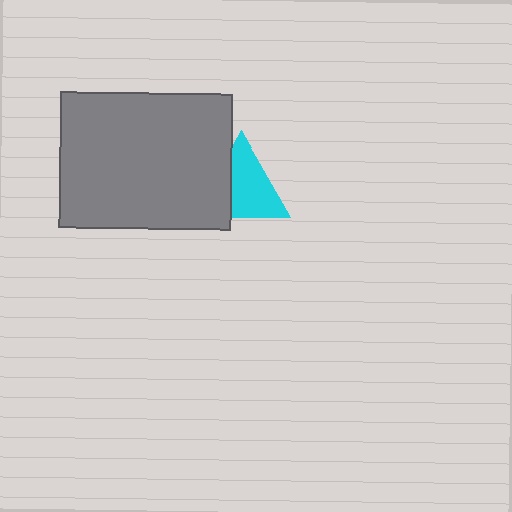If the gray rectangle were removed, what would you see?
You would see the complete cyan triangle.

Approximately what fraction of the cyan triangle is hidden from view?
Roughly 35% of the cyan triangle is hidden behind the gray rectangle.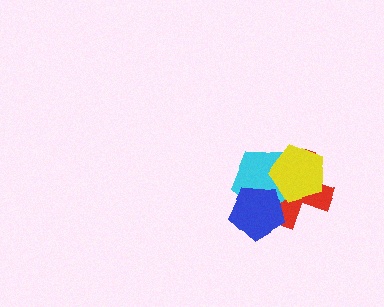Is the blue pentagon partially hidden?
No, no other shape covers it.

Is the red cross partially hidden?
Yes, it is partially covered by another shape.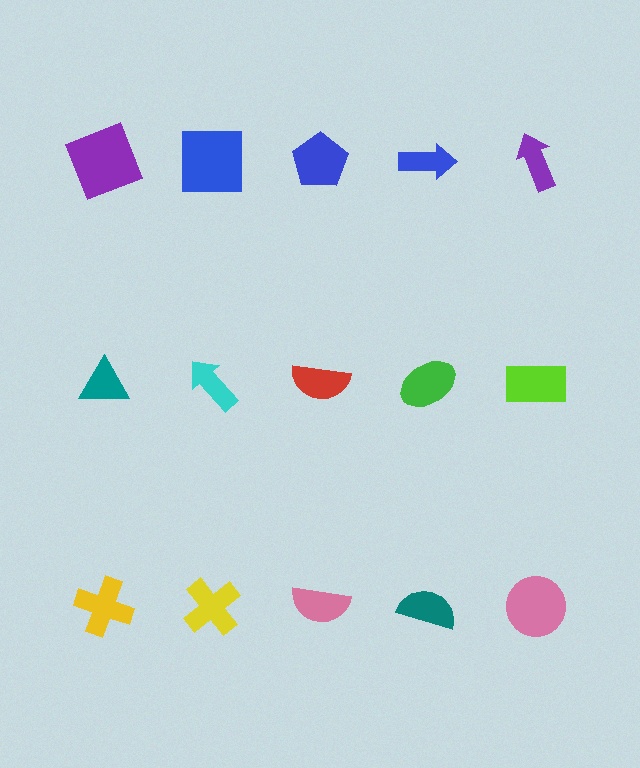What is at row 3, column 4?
A teal semicircle.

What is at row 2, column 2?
A cyan arrow.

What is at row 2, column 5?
A lime rectangle.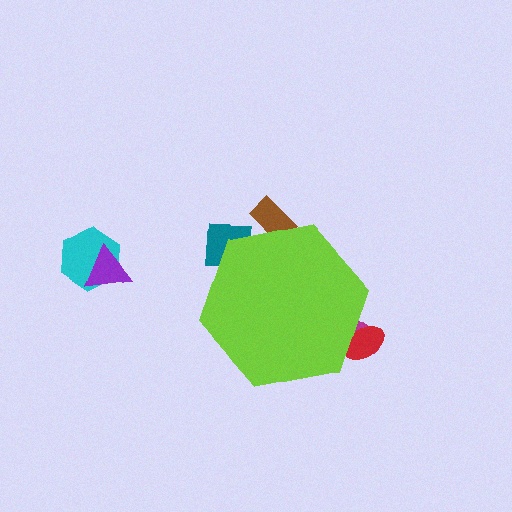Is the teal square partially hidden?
Yes, the teal square is partially hidden behind the lime hexagon.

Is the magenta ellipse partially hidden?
Yes, the magenta ellipse is partially hidden behind the lime hexagon.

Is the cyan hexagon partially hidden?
No, the cyan hexagon is fully visible.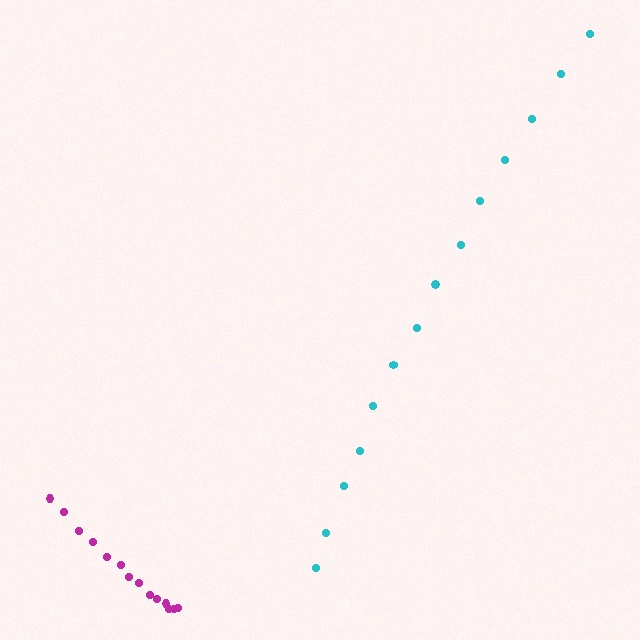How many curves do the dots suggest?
There are 2 distinct paths.